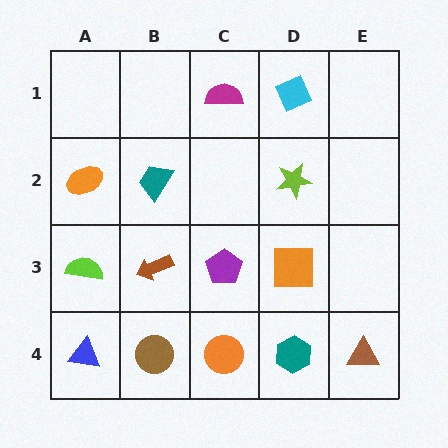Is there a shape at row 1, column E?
No, that cell is empty.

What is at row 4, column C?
An orange circle.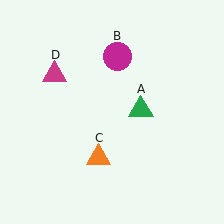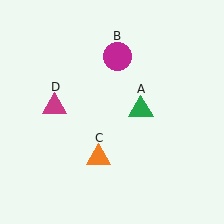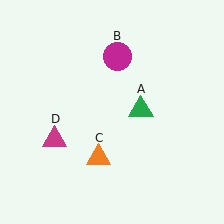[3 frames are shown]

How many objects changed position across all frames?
1 object changed position: magenta triangle (object D).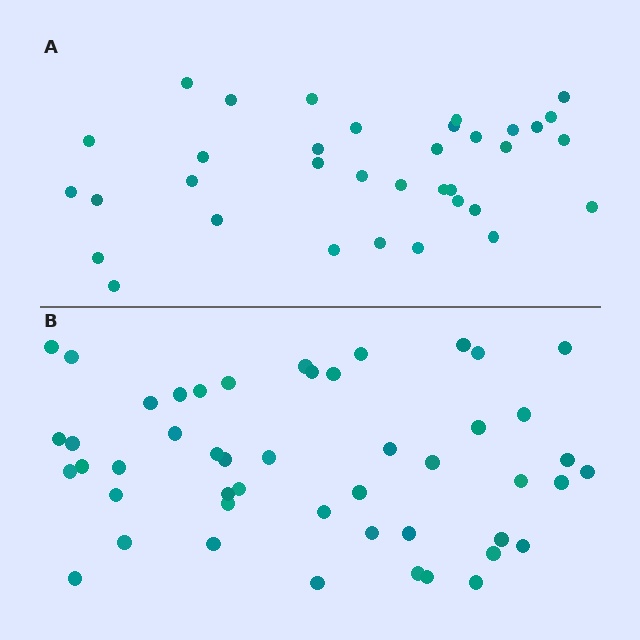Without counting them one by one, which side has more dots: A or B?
Region B (the bottom region) has more dots.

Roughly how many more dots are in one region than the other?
Region B has approximately 15 more dots than region A.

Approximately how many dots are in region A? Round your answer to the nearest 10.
About 40 dots. (The exact count is 35, which rounds to 40.)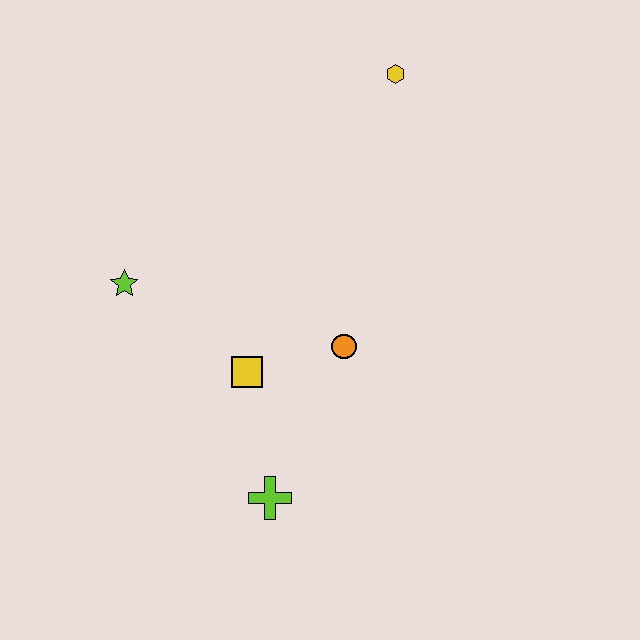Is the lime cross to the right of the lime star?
Yes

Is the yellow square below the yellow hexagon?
Yes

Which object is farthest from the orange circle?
The yellow hexagon is farthest from the orange circle.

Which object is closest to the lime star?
The yellow square is closest to the lime star.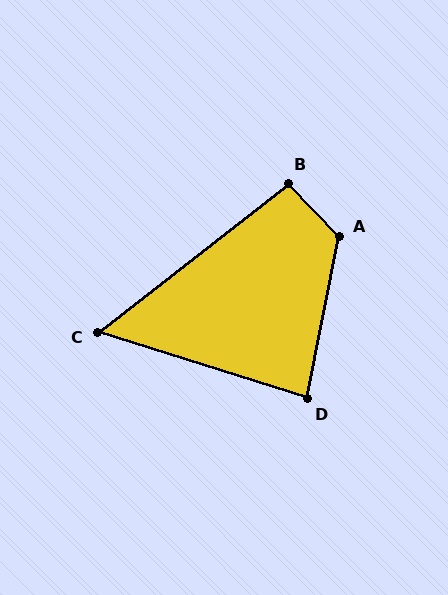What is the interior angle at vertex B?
Approximately 96 degrees (obtuse).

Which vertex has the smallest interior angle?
C, at approximately 55 degrees.